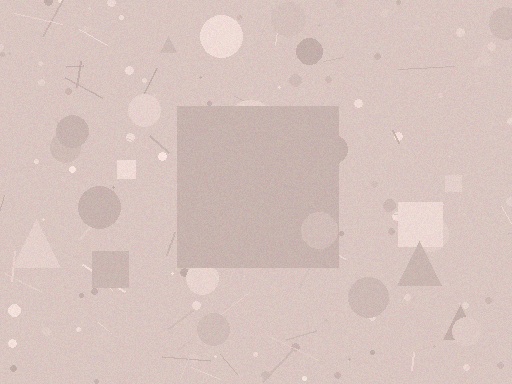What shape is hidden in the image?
A square is hidden in the image.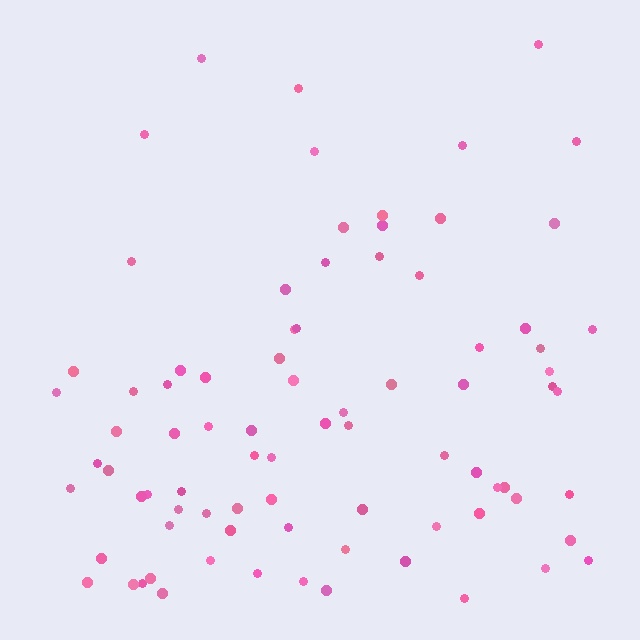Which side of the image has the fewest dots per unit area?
The top.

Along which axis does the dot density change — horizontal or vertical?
Vertical.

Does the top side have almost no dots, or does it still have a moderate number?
Still a moderate number, just noticeably fewer than the bottom.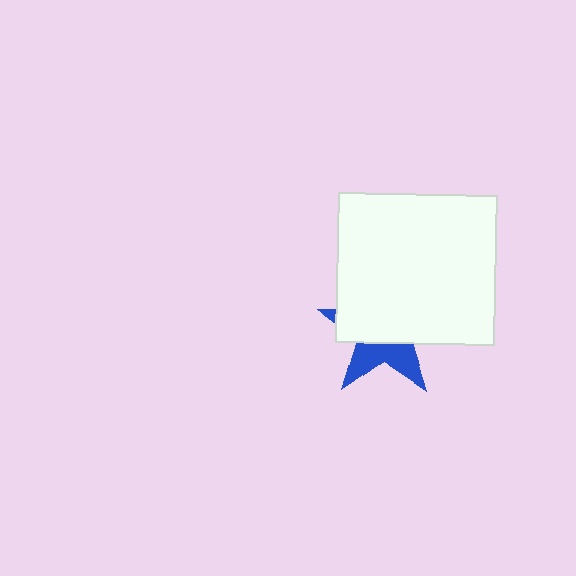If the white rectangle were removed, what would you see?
You would see the complete blue star.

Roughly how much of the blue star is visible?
A small part of it is visible (roughly 37%).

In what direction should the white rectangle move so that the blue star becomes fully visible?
The white rectangle should move up. That is the shortest direction to clear the overlap and leave the blue star fully visible.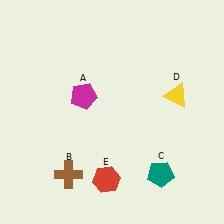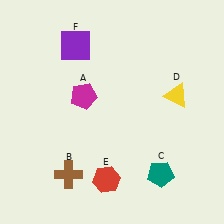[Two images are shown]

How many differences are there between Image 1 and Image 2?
There is 1 difference between the two images.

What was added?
A purple square (F) was added in Image 2.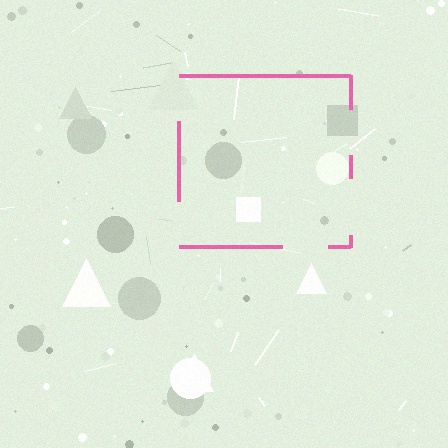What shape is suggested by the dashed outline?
The dashed outline suggests a square.